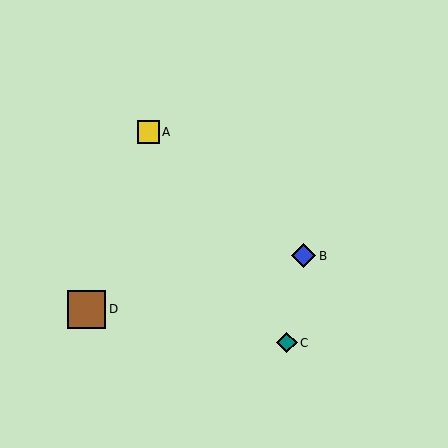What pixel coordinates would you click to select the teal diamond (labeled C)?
Click at (287, 343) to select the teal diamond C.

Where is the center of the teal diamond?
The center of the teal diamond is at (287, 343).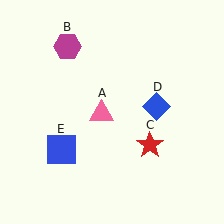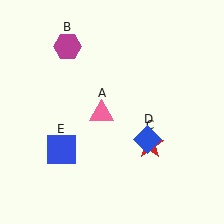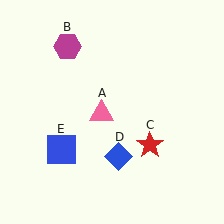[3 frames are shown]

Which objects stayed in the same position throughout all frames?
Pink triangle (object A) and magenta hexagon (object B) and red star (object C) and blue square (object E) remained stationary.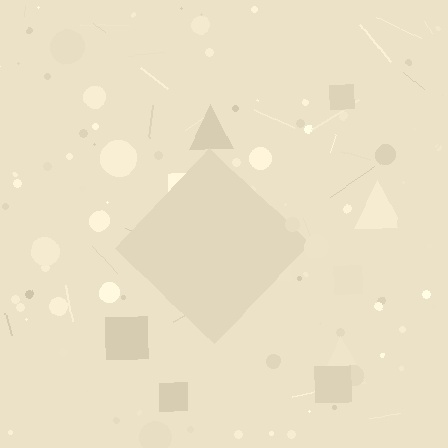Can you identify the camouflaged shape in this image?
The camouflaged shape is a diamond.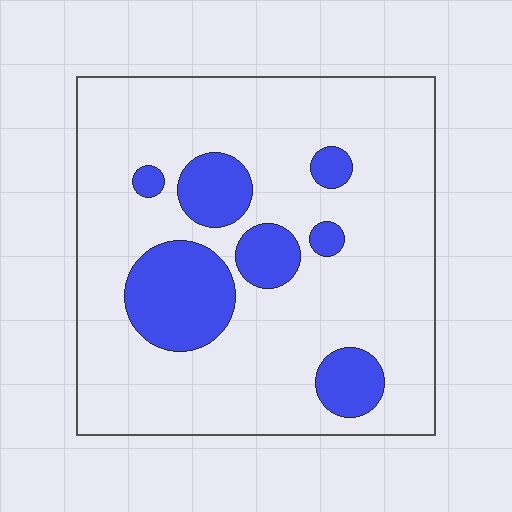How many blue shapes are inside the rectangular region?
7.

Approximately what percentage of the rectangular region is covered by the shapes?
Approximately 20%.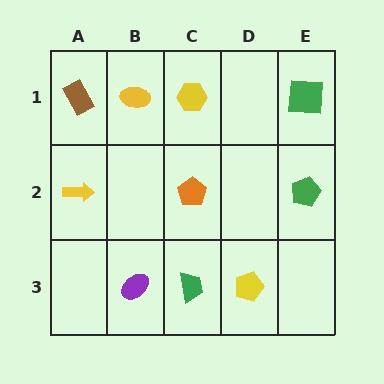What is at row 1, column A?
A brown rectangle.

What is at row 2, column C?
An orange pentagon.